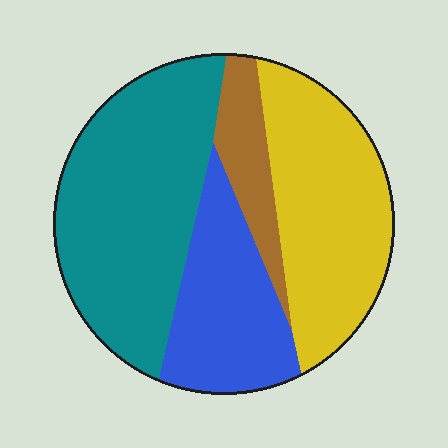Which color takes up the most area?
Teal, at roughly 40%.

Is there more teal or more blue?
Teal.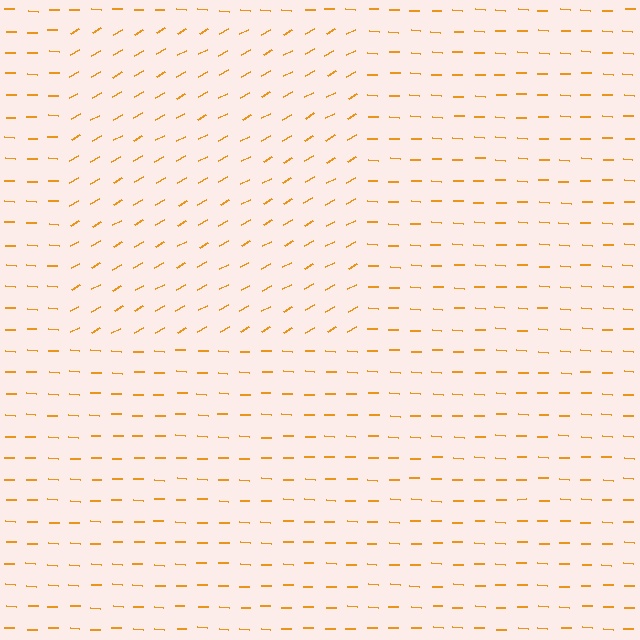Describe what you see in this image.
The image is filled with small orange line segments. A rectangle region in the image has lines oriented differently from the surrounding lines, creating a visible texture boundary.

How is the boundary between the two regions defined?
The boundary is defined purely by a change in line orientation (approximately 32 degrees difference). All lines are the same color and thickness.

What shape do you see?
I see a rectangle.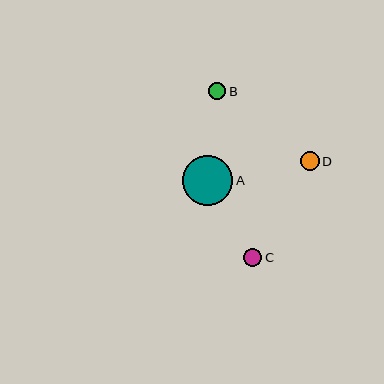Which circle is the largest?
Circle A is the largest with a size of approximately 50 pixels.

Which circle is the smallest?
Circle B is the smallest with a size of approximately 18 pixels.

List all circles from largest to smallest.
From largest to smallest: A, D, C, B.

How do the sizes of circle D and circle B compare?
Circle D and circle B are approximately the same size.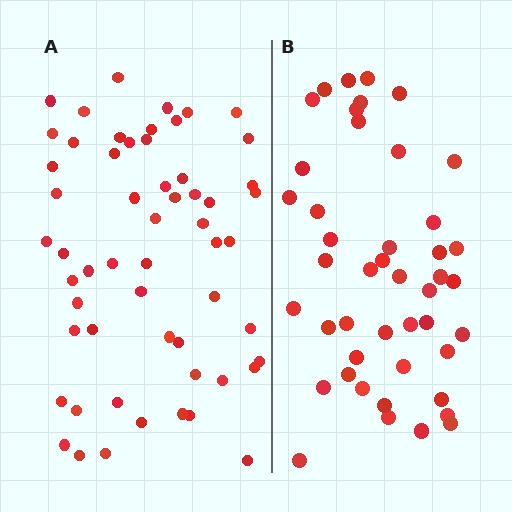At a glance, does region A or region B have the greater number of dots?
Region A (the left region) has more dots.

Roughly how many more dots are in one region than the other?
Region A has roughly 12 or so more dots than region B.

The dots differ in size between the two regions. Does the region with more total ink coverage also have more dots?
No. Region B has more total ink coverage because its dots are larger, but region A actually contains more individual dots. Total area can be misleading — the number of items is what matters here.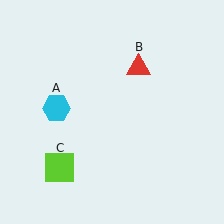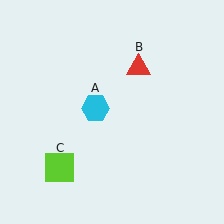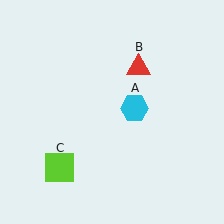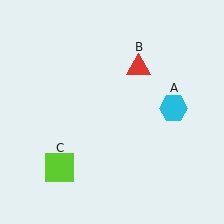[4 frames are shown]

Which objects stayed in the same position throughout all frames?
Red triangle (object B) and lime square (object C) remained stationary.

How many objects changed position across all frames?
1 object changed position: cyan hexagon (object A).